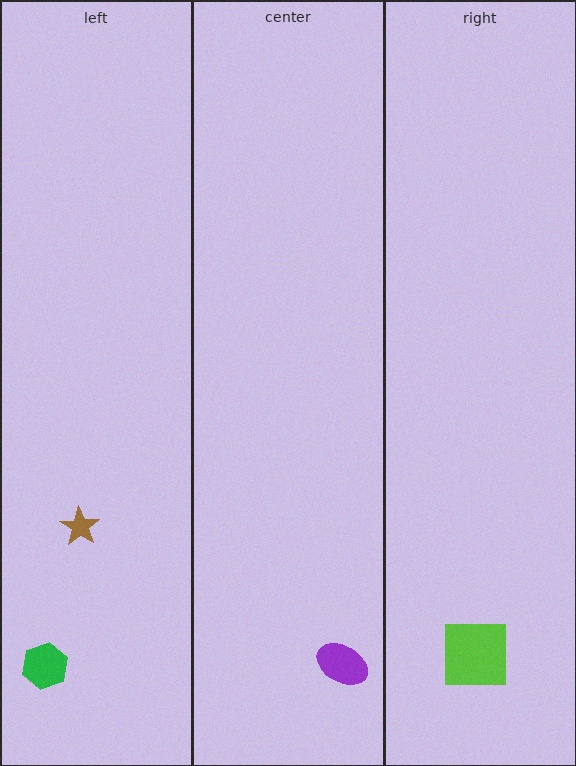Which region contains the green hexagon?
The left region.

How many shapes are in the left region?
2.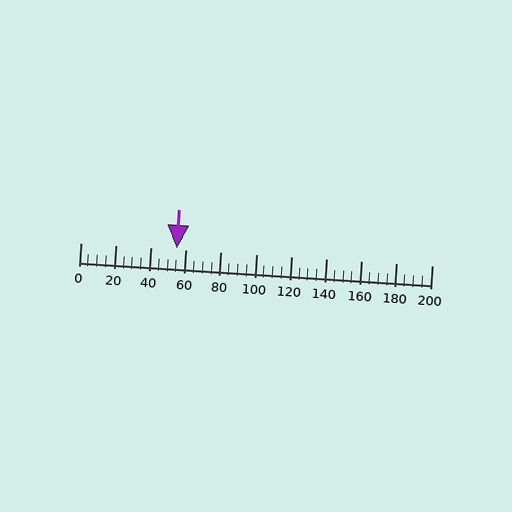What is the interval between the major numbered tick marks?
The major tick marks are spaced 20 units apart.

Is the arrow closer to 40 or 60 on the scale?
The arrow is closer to 60.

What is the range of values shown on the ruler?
The ruler shows values from 0 to 200.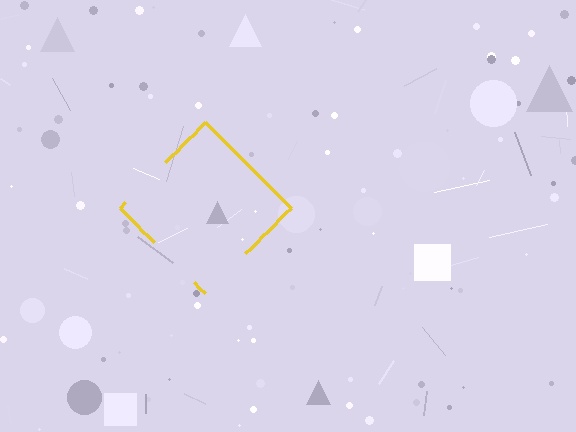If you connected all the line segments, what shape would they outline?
They would outline a diamond.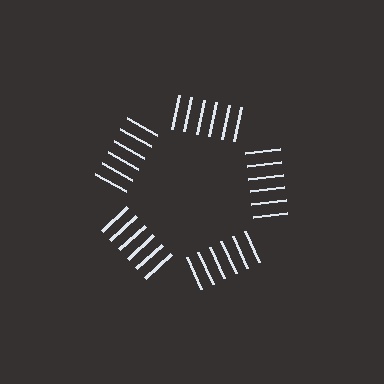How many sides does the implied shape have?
5 sides — the line-ends trace a pentagon.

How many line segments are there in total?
30 — 6 along each of the 5 edges.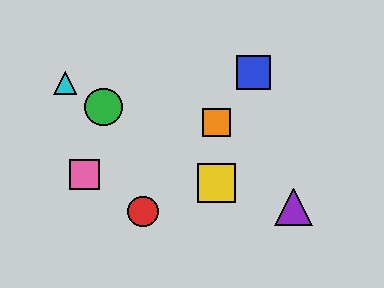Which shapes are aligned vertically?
The yellow square, the orange square are aligned vertically.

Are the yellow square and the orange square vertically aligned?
Yes, both are at x≈217.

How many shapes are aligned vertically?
2 shapes (the yellow square, the orange square) are aligned vertically.